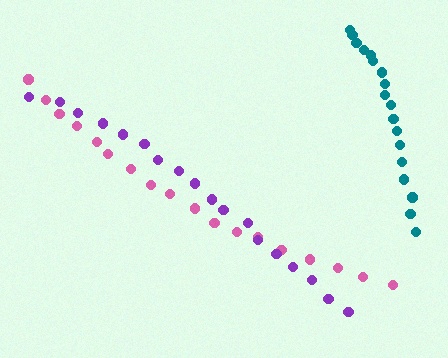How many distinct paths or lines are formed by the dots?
There are 3 distinct paths.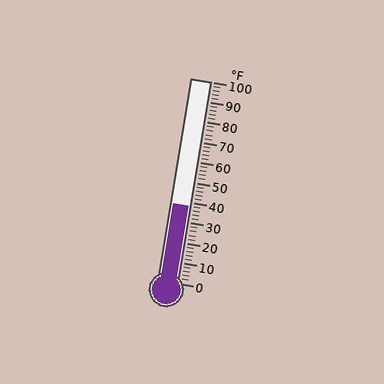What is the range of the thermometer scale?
The thermometer scale ranges from 0°F to 100°F.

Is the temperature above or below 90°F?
The temperature is below 90°F.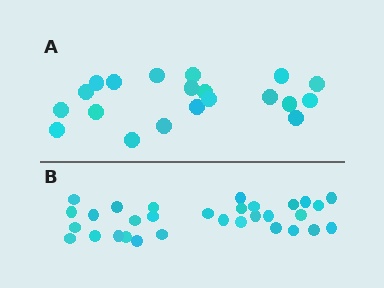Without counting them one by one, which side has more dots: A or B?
Region B (the bottom region) has more dots.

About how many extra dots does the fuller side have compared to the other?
Region B has roughly 12 or so more dots than region A.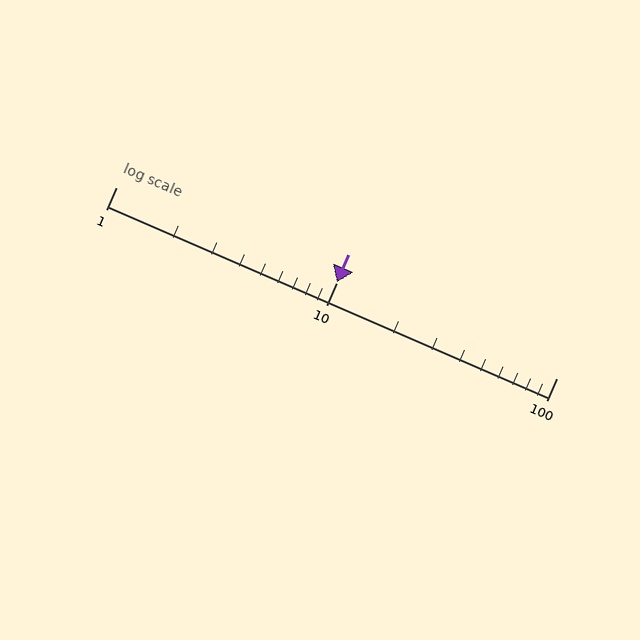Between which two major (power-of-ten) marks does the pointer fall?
The pointer is between 10 and 100.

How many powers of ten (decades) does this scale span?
The scale spans 2 decades, from 1 to 100.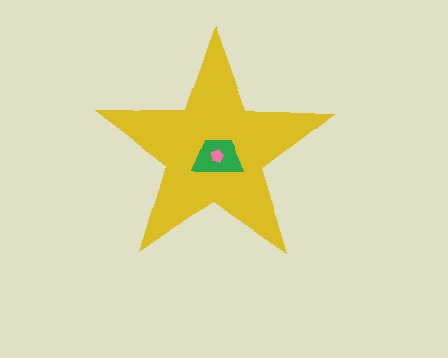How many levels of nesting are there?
3.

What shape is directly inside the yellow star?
The green trapezoid.